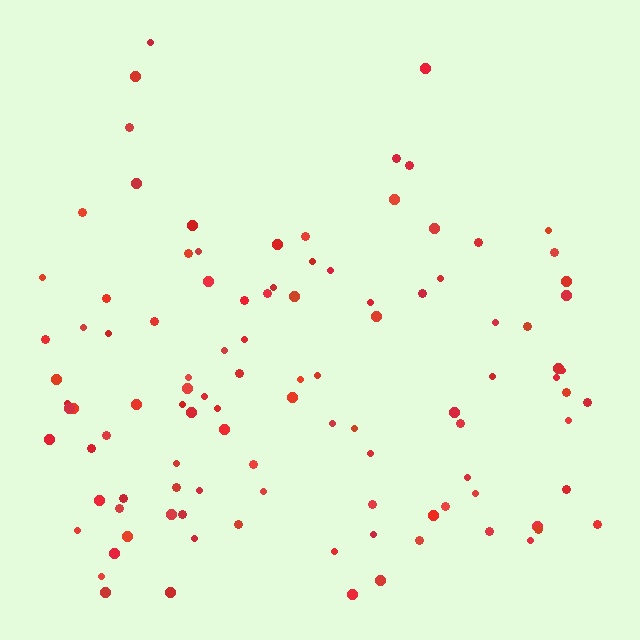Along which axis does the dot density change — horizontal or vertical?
Vertical.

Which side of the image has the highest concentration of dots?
The bottom.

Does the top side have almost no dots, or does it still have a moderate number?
Still a moderate number, just noticeably fewer than the bottom.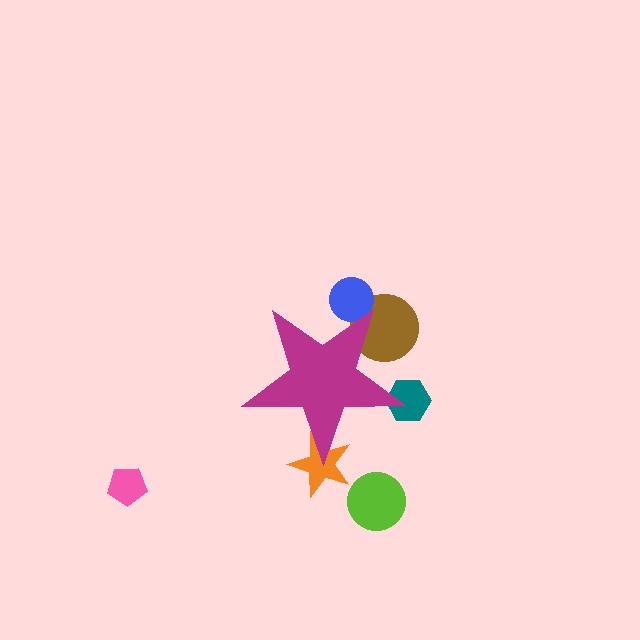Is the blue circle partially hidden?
Yes, the blue circle is partially hidden behind the magenta star.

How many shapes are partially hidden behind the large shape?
4 shapes are partially hidden.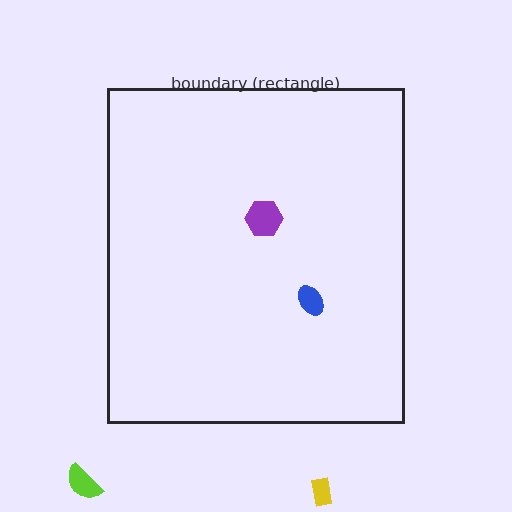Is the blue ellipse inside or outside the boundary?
Inside.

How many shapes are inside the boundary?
2 inside, 2 outside.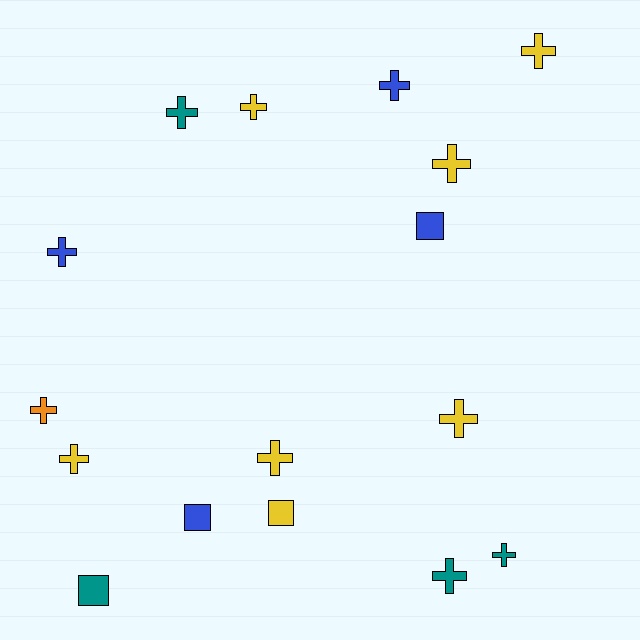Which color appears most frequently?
Yellow, with 7 objects.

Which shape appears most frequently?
Cross, with 12 objects.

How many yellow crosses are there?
There are 6 yellow crosses.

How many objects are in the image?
There are 16 objects.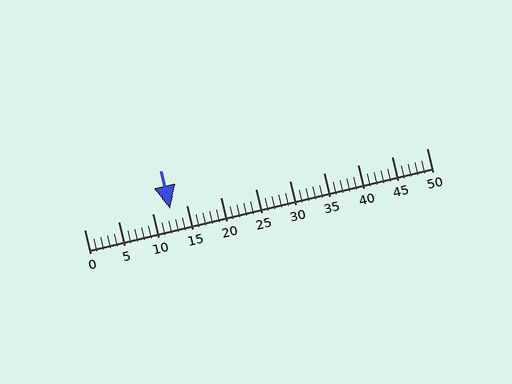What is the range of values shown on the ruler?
The ruler shows values from 0 to 50.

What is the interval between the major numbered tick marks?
The major tick marks are spaced 5 units apart.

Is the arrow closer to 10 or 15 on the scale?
The arrow is closer to 15.